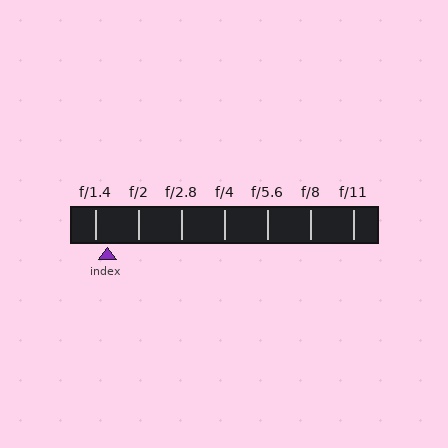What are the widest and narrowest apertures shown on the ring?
The widest aperture shown is f/1.4 and the narrowest is f/11.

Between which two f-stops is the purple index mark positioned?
The index mark is between f/1.4 and f/2.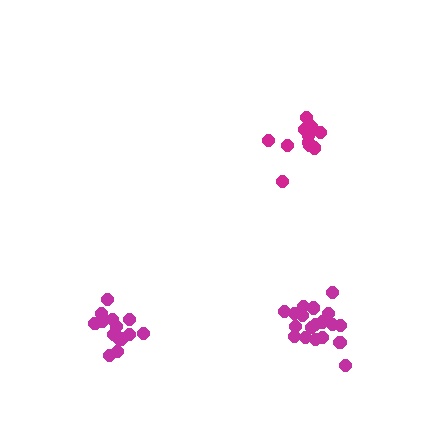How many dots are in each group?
Group 1: 13 dots, Group 2: 16 dots, Group 3: 19 dots (48 total).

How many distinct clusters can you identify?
There are 3 distinct clusters.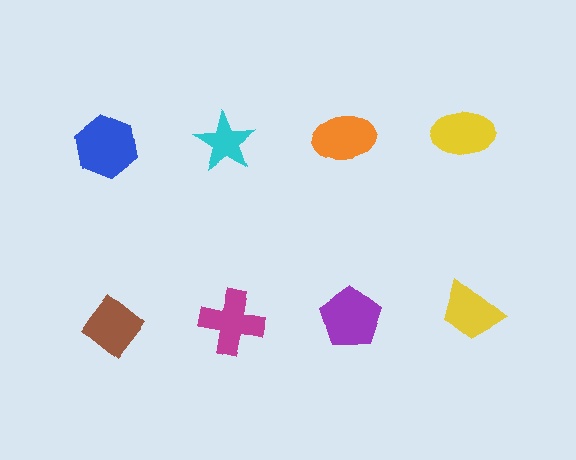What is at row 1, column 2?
A cyan star.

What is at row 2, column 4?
A yellow trapezoid.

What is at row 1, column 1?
A blue hexagon.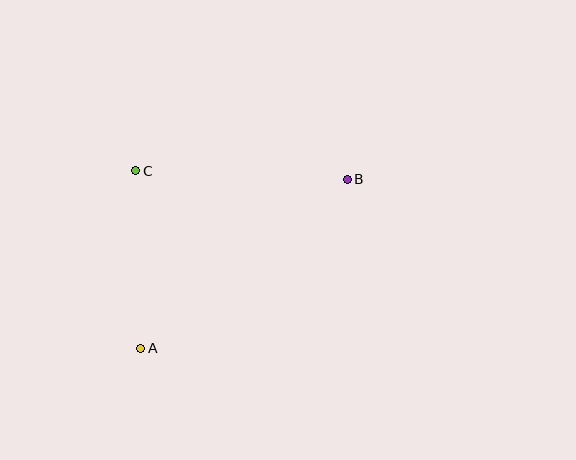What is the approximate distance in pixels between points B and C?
The distance between B and C is approximately 211 pixels.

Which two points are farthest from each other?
Points A and B are farthest from each other.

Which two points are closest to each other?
Points A and C are closest to each other.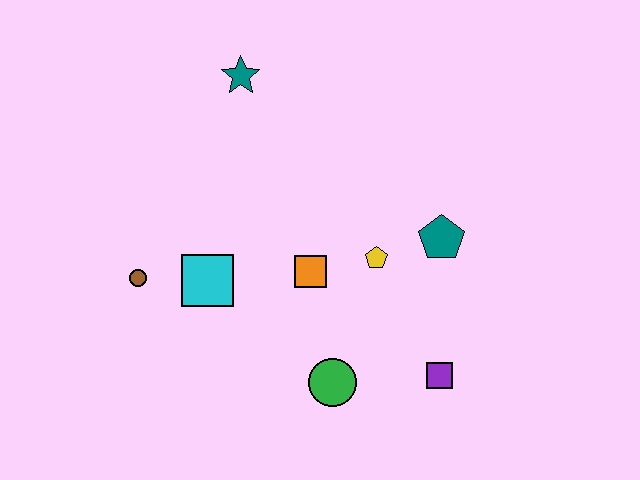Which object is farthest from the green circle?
The teal star is farthest from the green circle.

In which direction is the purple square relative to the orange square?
The purple square is to the right of the orange square.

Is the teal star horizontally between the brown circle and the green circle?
Yes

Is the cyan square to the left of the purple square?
Yes